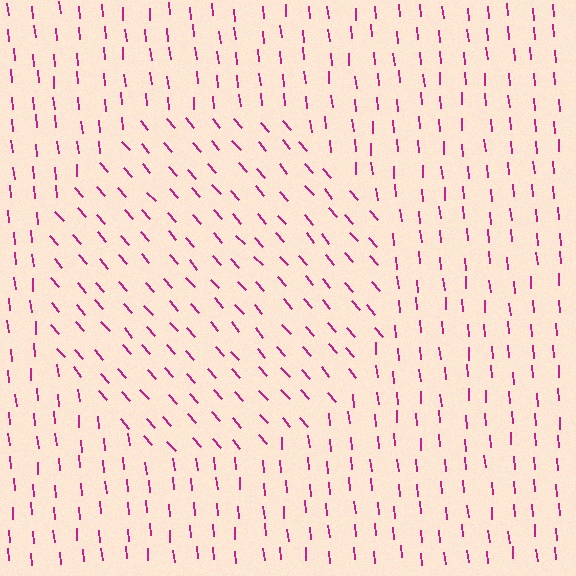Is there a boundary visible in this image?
Yes, there is a texture boundary formed by a change in line orientation.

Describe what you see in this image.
The image is filled with small magenta line segments. A circle region in the image has lines oriented differently from the surrounding lines, creating a visible texture boundary.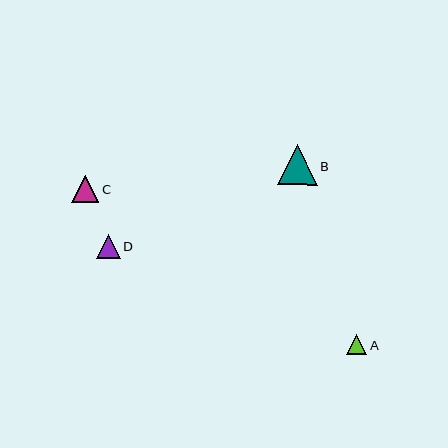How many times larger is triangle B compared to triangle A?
Triangle B is approximately 1.9 times the size of triangle A.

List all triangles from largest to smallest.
From largest to smallest: B, C, D, A.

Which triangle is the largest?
Triangle B is the largest with a size of approximately 40 pixels.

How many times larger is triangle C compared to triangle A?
Triangle C is approximately 1.3 times the size of triangle A.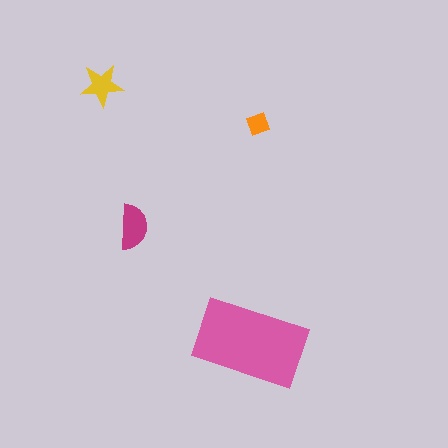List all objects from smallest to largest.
The orange diamond, the yellow star, the magenta semicircle, the pink rectangle.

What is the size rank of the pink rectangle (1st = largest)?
1st.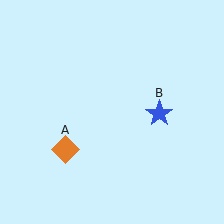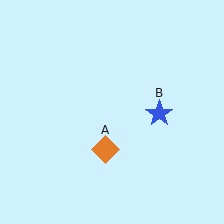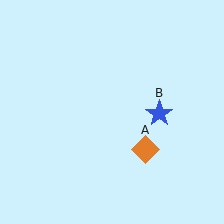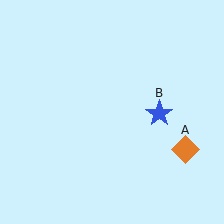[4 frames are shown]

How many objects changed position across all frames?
1 object changed position: orange diamond (object A).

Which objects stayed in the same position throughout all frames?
Blue star (object B) remained stationary.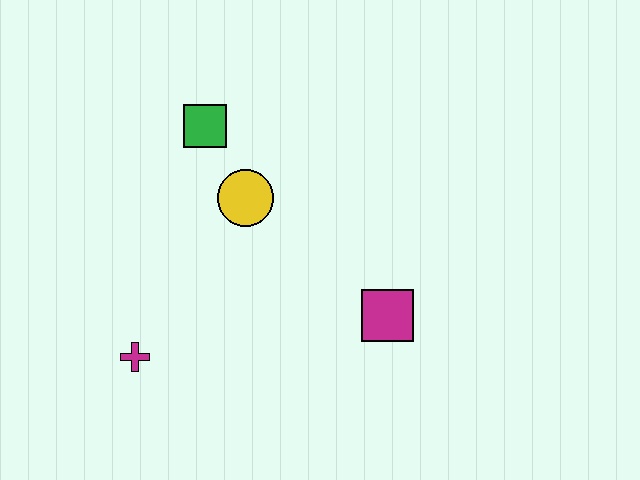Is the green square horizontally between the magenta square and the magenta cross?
Yes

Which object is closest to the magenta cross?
The yellow circle is closest to the magenta cross.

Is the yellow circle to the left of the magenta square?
Yes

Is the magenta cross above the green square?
No